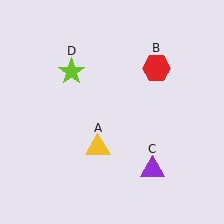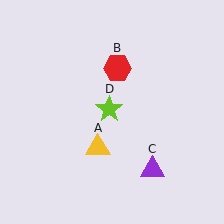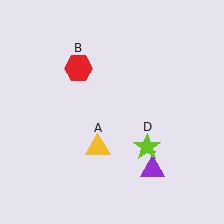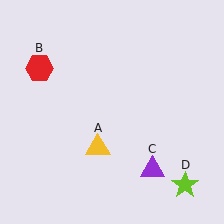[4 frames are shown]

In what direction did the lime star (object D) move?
The lime star (object D) moved down and to the right.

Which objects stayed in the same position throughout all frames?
Yellow triangle (object A) and purple triangle (object C) remained stationary.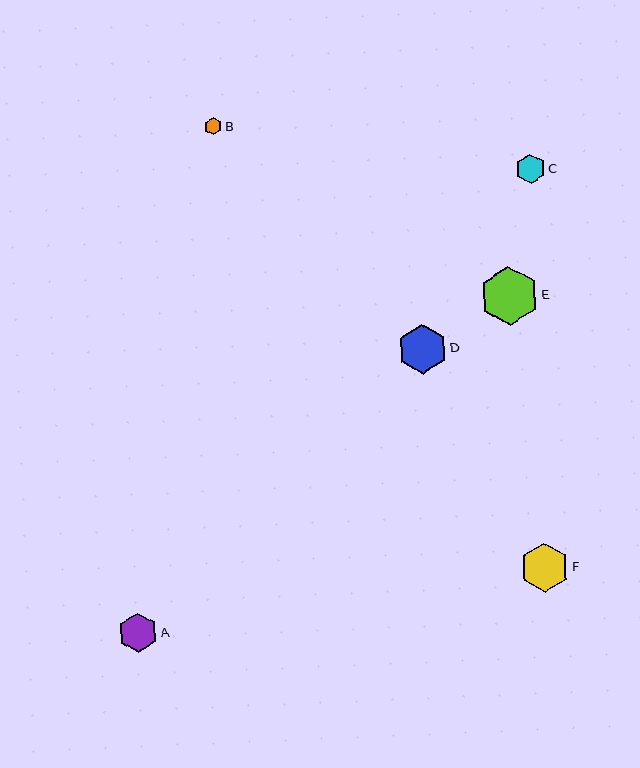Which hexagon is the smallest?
Hexagon B is the smallest with a size of approximately 17 pixels.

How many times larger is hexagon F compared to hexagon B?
Hexagon F is approximately 2.8 times the size of hexagon B.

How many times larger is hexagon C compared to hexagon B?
Hexagon C is approximately 1.7 times the size of hexagon B.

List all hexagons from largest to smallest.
From largest to smallest: E, F, D, A, C, B.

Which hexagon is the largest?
Hexagon E is the largest with a size of approximately 59 pixels.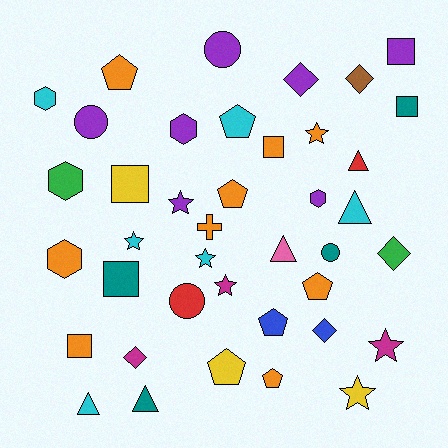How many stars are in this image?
There are 7 stars.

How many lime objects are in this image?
There are no lime objects.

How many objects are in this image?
There are 40 objects.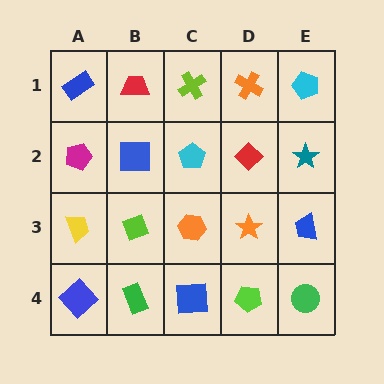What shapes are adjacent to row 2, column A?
A blue rectangle (row 1, column A), a yellow trapezoid (row 3, column A), a blue square (row 2, column B).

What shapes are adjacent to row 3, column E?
A teal star (row 2, column E), a green circle (row 4, column E), an orange star (row 3, column D).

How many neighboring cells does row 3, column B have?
4.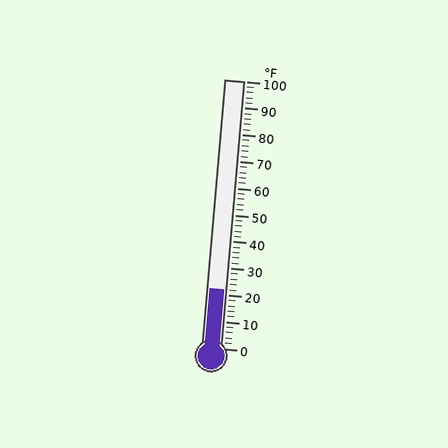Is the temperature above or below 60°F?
The temperature is below 60°F.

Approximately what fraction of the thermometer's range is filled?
The thermometer is filled to approximately 20% of its range.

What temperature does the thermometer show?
The thermometer shows approximately 22°F.